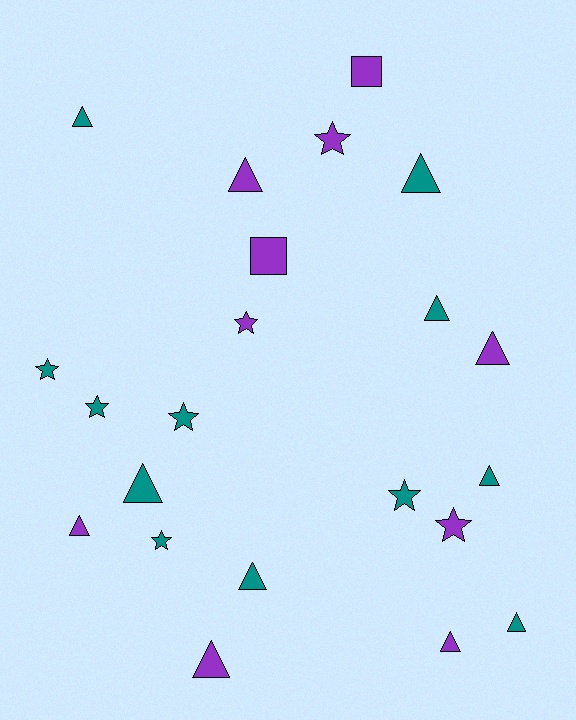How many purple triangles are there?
There are 5 purple triangles.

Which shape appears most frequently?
Triangle, with 12 objects.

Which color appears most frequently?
Teal, with 12 objects.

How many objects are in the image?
There are 22 objects.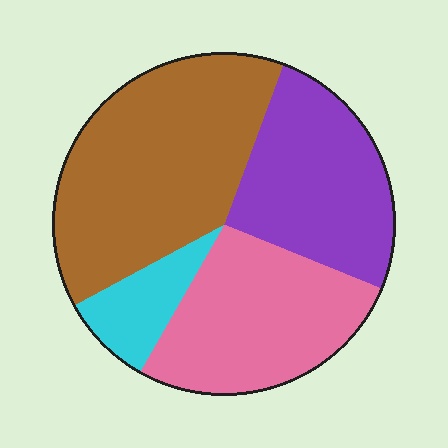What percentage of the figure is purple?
Purple covers 25% of the figure.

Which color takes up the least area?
Cyan, at roughly 10%.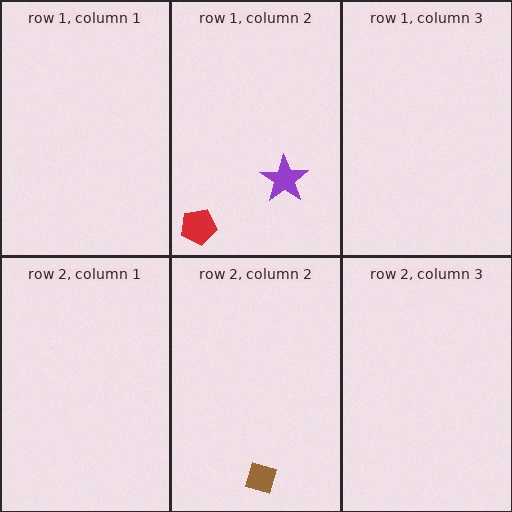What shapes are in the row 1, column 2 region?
The purple star, the red pentagon.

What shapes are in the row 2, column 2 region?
The brown diamond.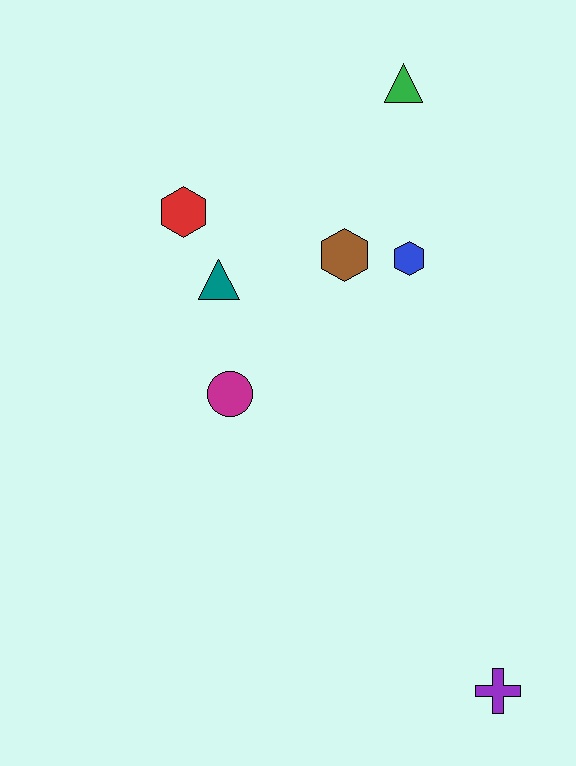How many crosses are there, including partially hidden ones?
There is 1 cross.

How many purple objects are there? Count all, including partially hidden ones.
There is 1 purple object.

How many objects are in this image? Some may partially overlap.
There are 7 objects.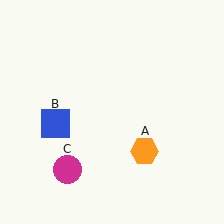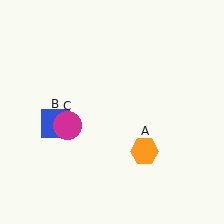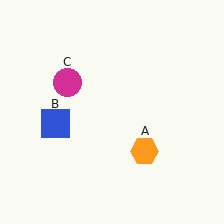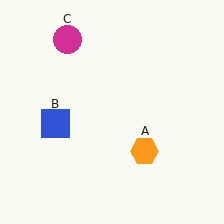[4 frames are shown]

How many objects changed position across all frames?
1 object changed position: magenta circle (object C).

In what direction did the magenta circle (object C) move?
The magenta circle (object C) moved up.